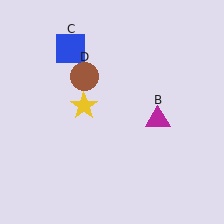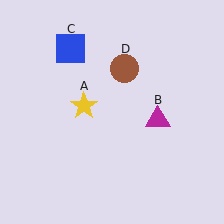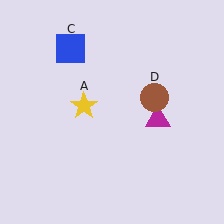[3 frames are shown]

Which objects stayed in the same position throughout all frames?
Yellow star (object A) and magenta triangle (object B) and blue square (object C) remained stationary.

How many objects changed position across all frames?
1 object changed position: brown circle (object D).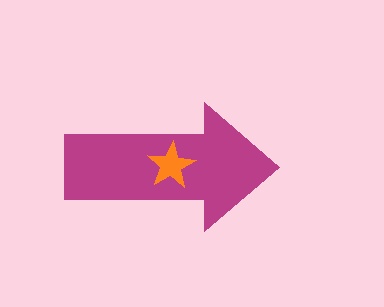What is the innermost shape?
The orange star.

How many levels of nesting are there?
2.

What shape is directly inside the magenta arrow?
The orange star.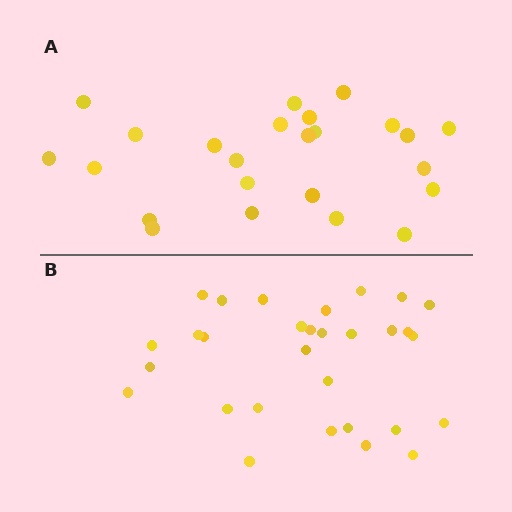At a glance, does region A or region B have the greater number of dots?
Region B (the bottom region) has more dots.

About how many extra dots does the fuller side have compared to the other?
Region B has about 6 more dots than region A.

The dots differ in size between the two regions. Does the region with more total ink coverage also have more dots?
No. Region A has more total ink coverage because its dots are larger, but region B actually contains more individual dots. Total area can be misleading — the number of items is what matters here.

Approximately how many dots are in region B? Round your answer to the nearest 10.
About 30 dots.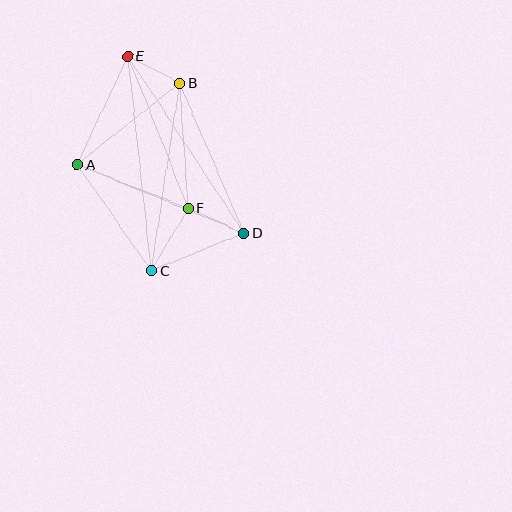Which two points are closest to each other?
Points B and E are closest to each other.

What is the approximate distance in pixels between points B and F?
The distance between B and F is approximately 126 pixels.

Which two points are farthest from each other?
Points C and E are farthest from each other.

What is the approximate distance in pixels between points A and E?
The distance between A and E is approximately 120 pixels.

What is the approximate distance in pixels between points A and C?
The distance between A and C is approximately 130 pixels.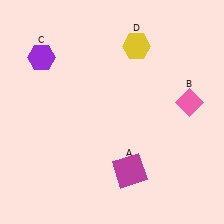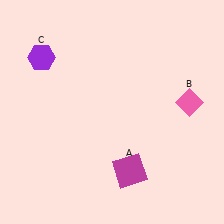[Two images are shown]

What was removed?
The yellow hexagon (D) was removed in Image 2.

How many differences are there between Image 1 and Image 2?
There is 1 difference between the two images.